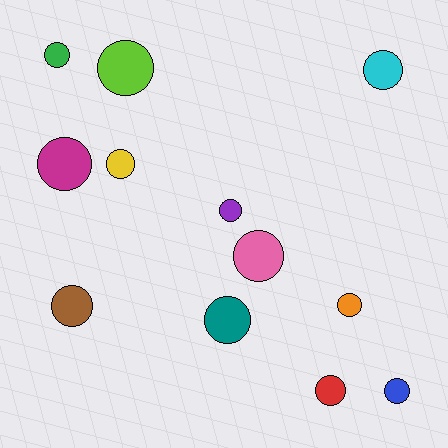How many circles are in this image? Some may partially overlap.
There are 12 circles.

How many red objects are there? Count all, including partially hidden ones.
There is 1 red object.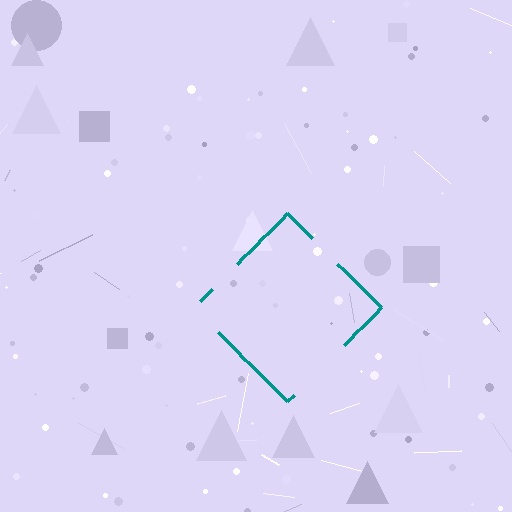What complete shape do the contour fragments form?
The contour fragments form a diamond.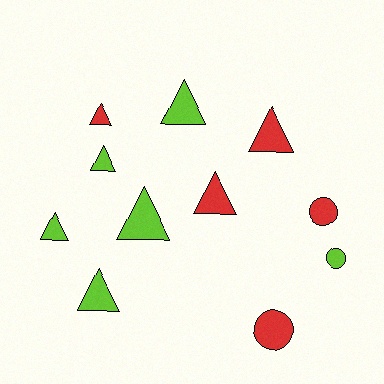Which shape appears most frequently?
Triangle, with 8 objects.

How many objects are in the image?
There are 11 objects.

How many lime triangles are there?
There are 5 lime triangles.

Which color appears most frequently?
Lime, with 6 objects.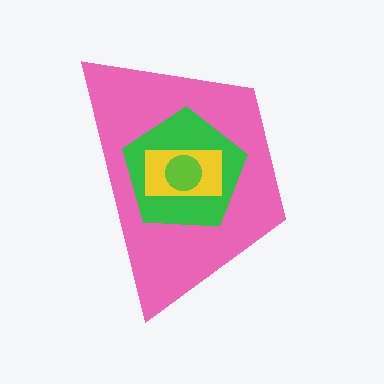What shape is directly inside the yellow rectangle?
The lime circle.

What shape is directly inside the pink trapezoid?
The green pentagon.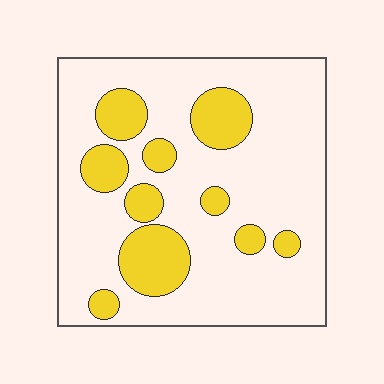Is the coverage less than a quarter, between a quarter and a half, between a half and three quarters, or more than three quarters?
Less than a quarter.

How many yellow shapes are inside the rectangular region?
10.